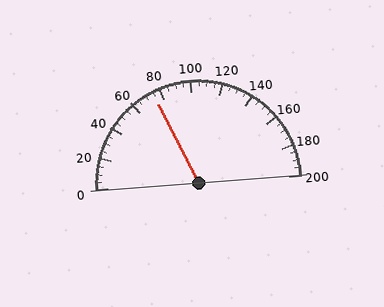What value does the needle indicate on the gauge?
The needle indicates approximately 75.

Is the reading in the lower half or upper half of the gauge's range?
The reading is in the lower half of the range (0 to 200).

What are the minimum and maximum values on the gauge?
The gauge ranges from 0 to 200.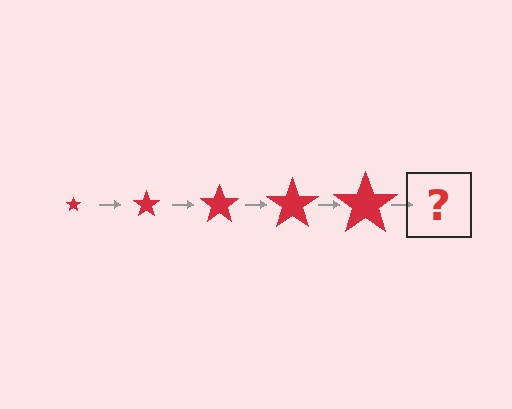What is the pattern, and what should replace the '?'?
The pattern is that the star gets progressively larger each step. The '?' should be a red star, larger than the previous one.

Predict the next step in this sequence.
The next step is a red star, larger than the previous one.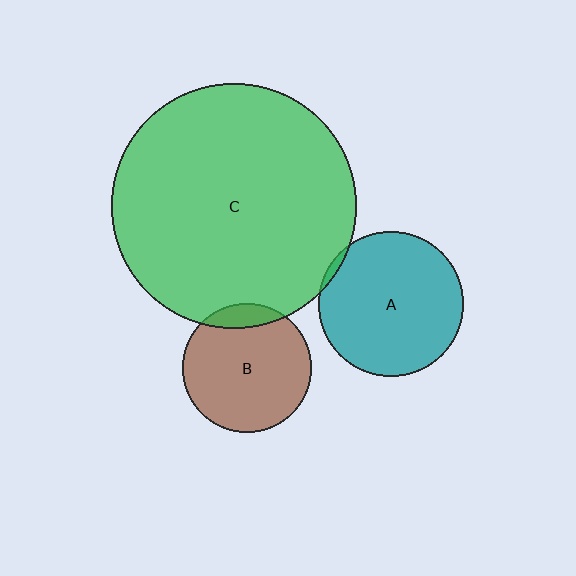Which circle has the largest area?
Circle C (green).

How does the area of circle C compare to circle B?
Approximately 3.6 times.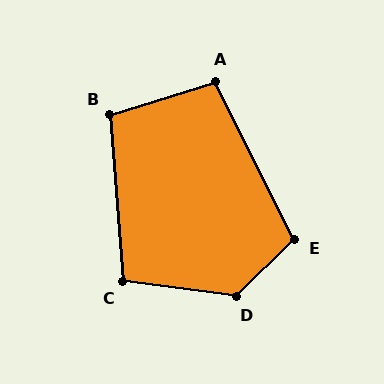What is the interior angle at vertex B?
Approximately 103 degrees (obtuse).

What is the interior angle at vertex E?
Approximately 108 degrees (obtuse).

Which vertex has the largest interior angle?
D, at approximately 129 degrees.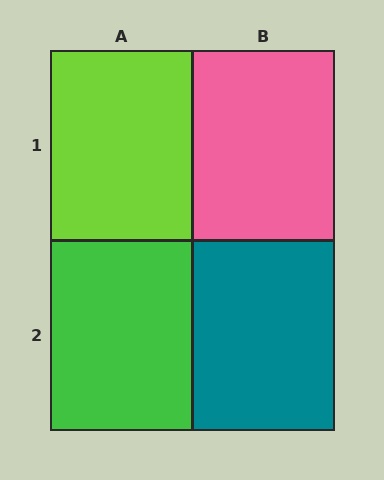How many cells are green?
1 cell is green.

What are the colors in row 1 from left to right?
Lime, pink.